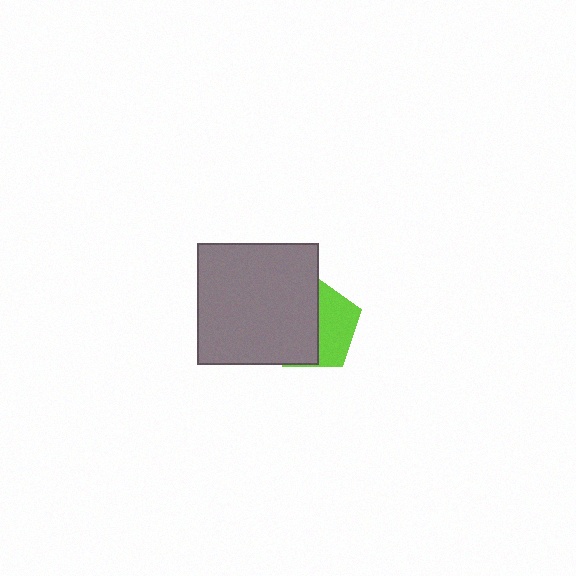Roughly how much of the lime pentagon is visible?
A small part of it is visible (roughly 41%).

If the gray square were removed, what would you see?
You would see the complete lime pentagon.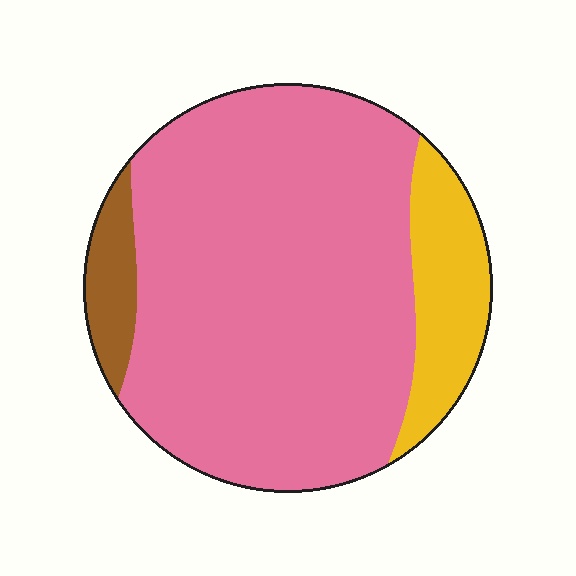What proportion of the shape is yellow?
Yellow covers about 15% of the shape.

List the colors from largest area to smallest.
From largest to smallest: pink, yellow, brown.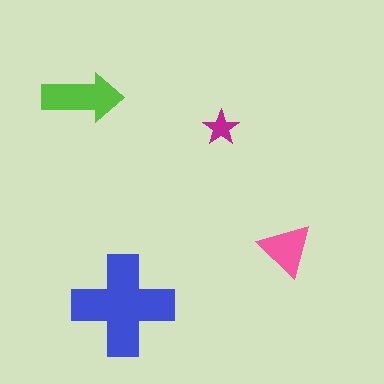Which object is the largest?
The blue cross.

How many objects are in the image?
There are 4 objects in the image.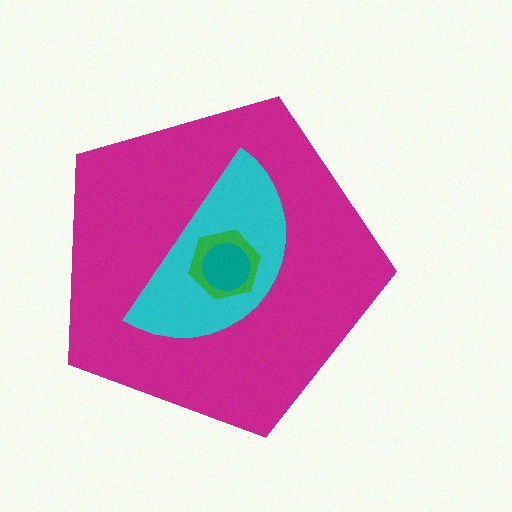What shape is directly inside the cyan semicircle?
The green hexagon.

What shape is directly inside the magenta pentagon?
The cyan semicircle.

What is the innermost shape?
The teal circle.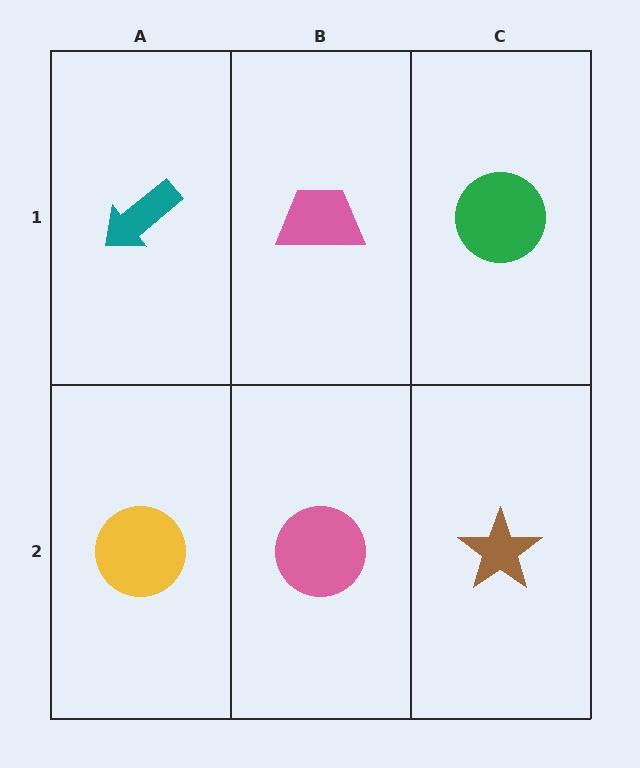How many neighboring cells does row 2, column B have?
3.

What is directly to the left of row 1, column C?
A pink trapezoid.